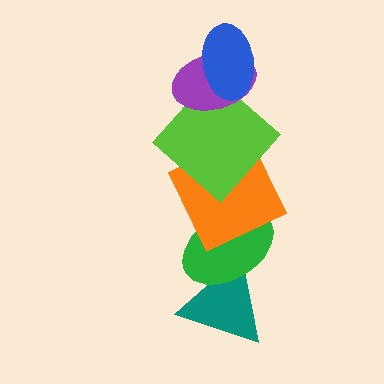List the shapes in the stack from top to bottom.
From top to bottom: the blue ellipse, the purple ellipse, the lime diamond, the orange square, the green ellipse, the teal triangle.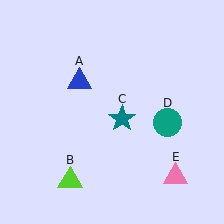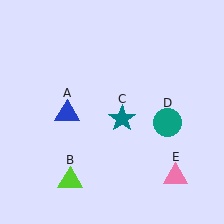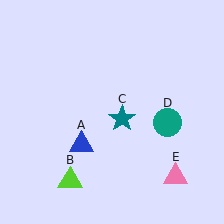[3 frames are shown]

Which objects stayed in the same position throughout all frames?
Lime triangle (object B) and teal star (object C) and teal circle (object D) and pink triangle (object E) remained stationary.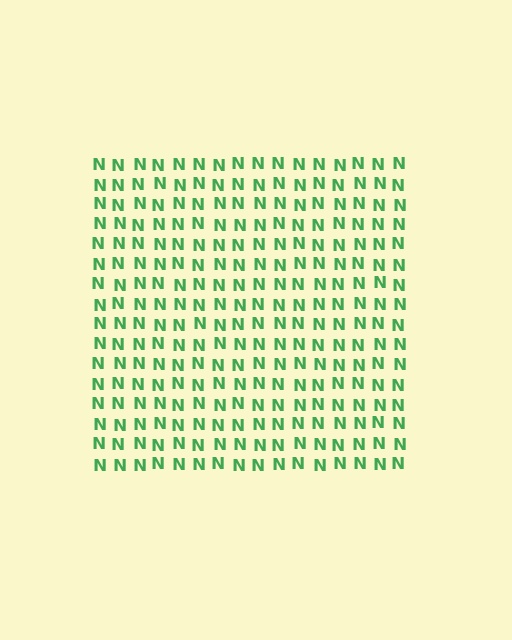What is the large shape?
The large shape is a square.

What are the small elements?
The small elements are letter N's.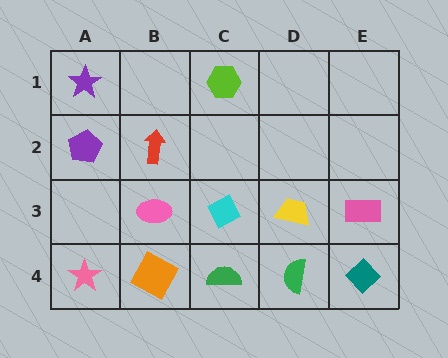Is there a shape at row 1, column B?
No, that cell is empty.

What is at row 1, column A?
A purple star.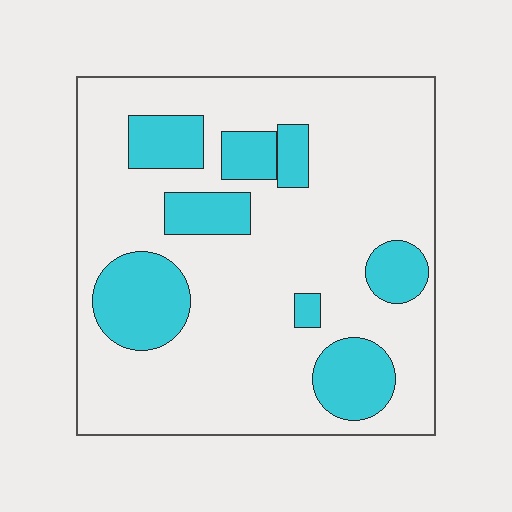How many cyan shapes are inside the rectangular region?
8.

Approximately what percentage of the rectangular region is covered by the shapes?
Approximately 25%.